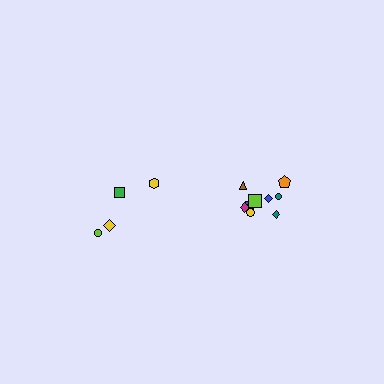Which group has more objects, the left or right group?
The right group.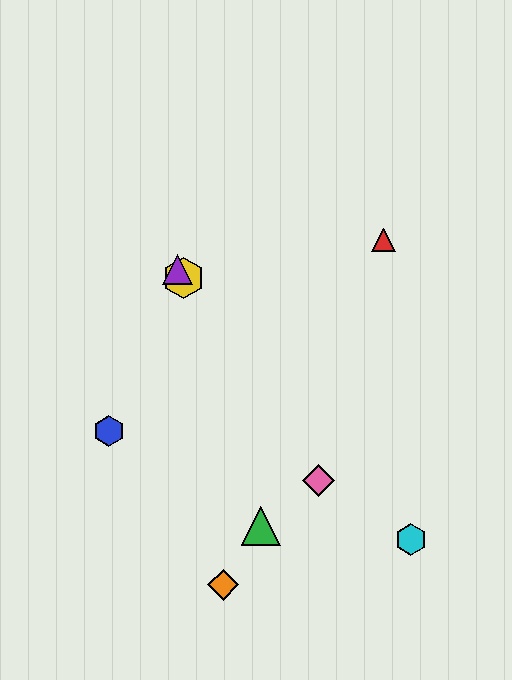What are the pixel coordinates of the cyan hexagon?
The cyan hexagon is at (411, 540).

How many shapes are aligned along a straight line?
3 shapes (the yellow hexagon, the purple triangle, the pink diamond) are aligned along a straight line.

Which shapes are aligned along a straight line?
The yellow hexagon, the purple triangle, the pink diamond are aligned along a straight line.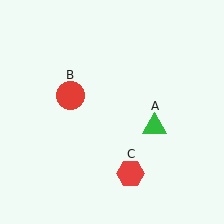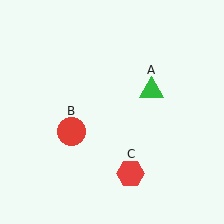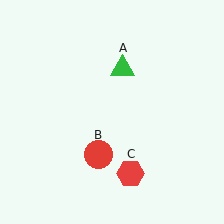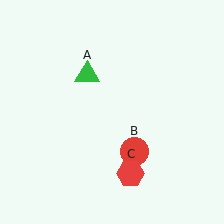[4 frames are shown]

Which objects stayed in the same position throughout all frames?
Red hexagon (object C) remained stationary.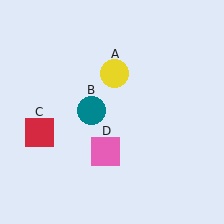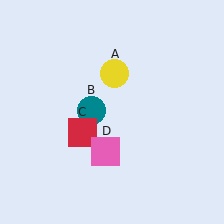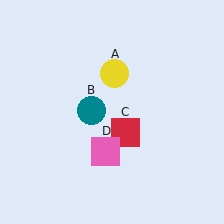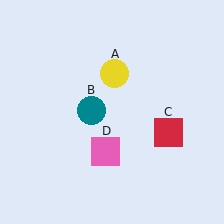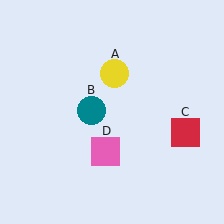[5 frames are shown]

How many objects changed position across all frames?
1 object changed position: red square (object C).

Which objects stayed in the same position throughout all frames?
Yellow circle (object A) and teal circle (object B) and pink square (object D) remained stationary.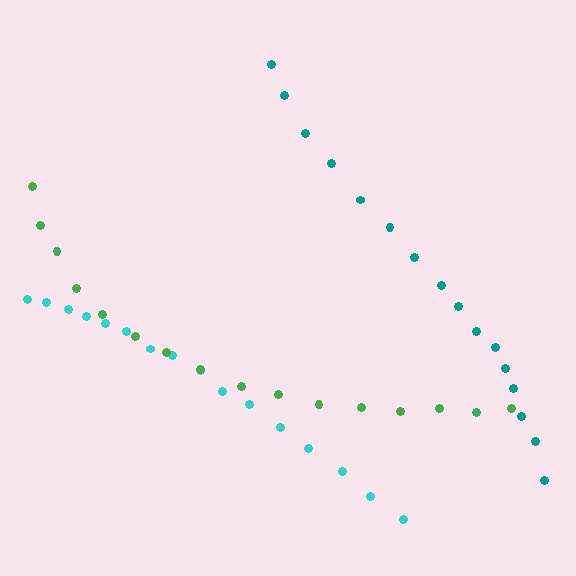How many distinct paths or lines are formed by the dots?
There are 3 distinct paths.